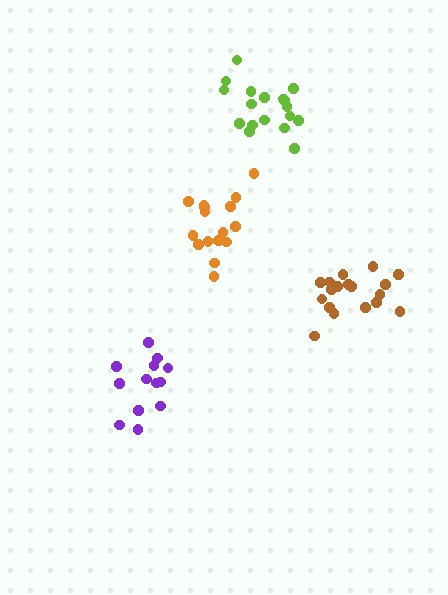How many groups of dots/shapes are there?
There are 4 groups.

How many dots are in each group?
Group 1: 18 dots, Group 2: 13 dots, Group 3: 16 dots, Group 4: 19 dots (66 total).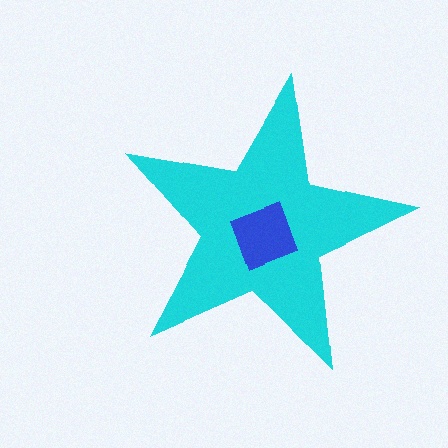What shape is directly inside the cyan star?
The blue square.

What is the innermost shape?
The blue square.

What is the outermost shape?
The cyan star.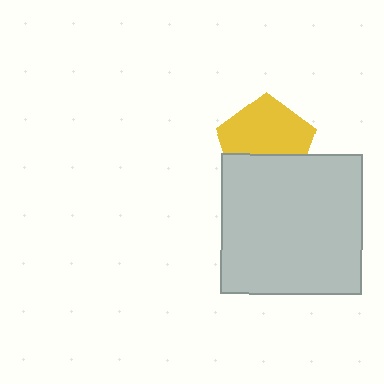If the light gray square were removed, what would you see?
You would see the complete yellow pentagon.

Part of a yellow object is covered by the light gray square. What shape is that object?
It is a pentagon.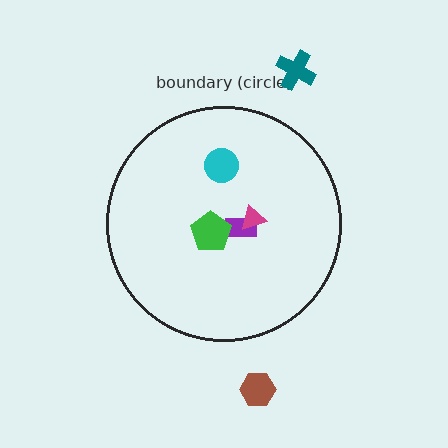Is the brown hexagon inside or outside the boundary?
Outside.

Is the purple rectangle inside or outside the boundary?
Inside.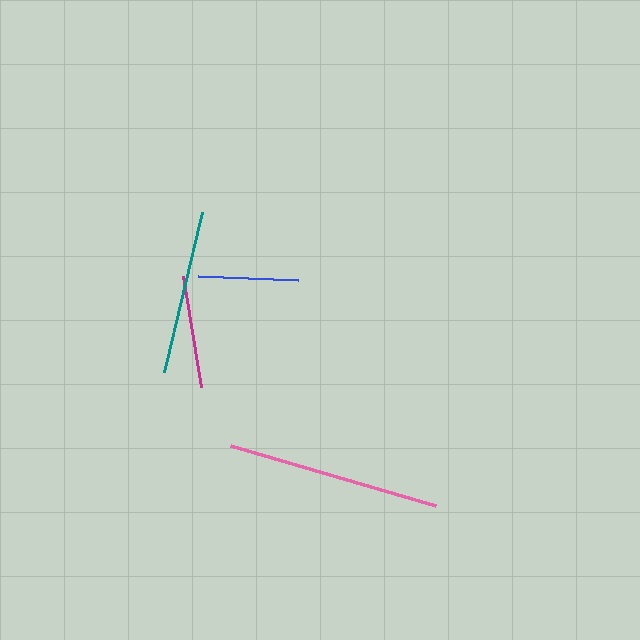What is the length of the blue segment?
The blue segment is approximately 101 pixels long.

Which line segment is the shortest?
The blue line is the shortest at approximately 101 pixels.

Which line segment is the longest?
The pink line is the longest at approximately 213 pixels.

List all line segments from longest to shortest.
From longest to shortest: pink, teal, magenta, blue.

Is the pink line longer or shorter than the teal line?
The pink line is longer than the teal line.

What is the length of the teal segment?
The teal segment is approximately 165 pixels long.